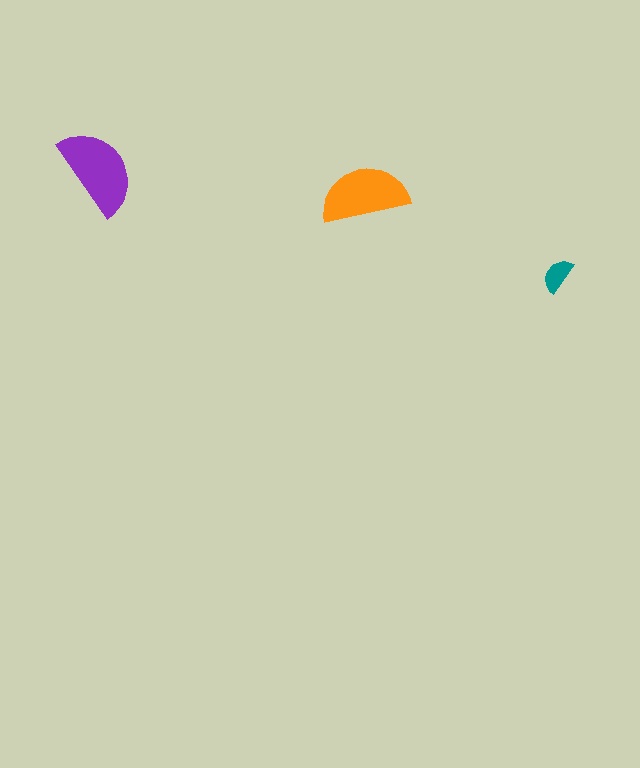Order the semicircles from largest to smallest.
the purple one, the orange one, the teal one.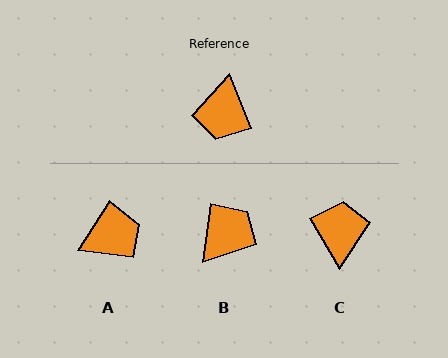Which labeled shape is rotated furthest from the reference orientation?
C, about 172 degrees away.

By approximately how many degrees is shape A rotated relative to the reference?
Approximately 125 degrees counter-clockwise.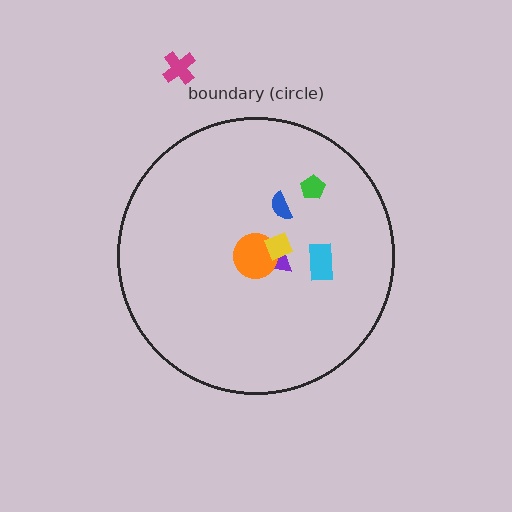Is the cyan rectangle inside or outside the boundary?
Inside.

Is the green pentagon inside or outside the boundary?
Inside.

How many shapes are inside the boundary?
6 inside, 1 outside.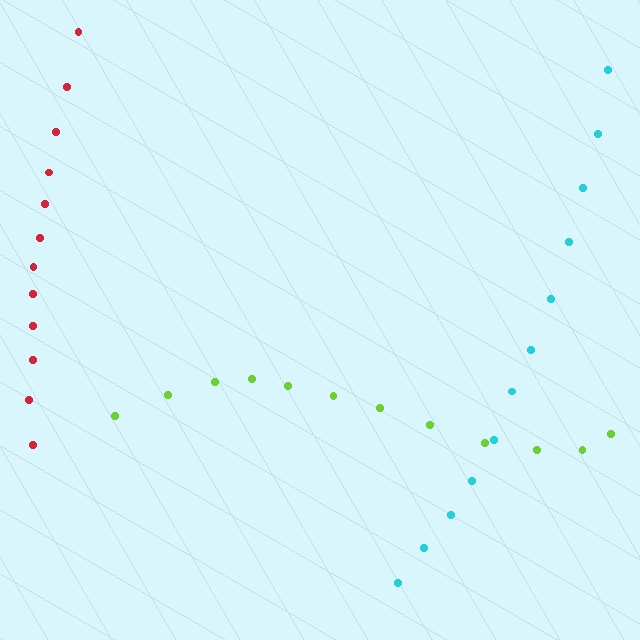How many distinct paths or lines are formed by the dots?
There are 3 distinct paths.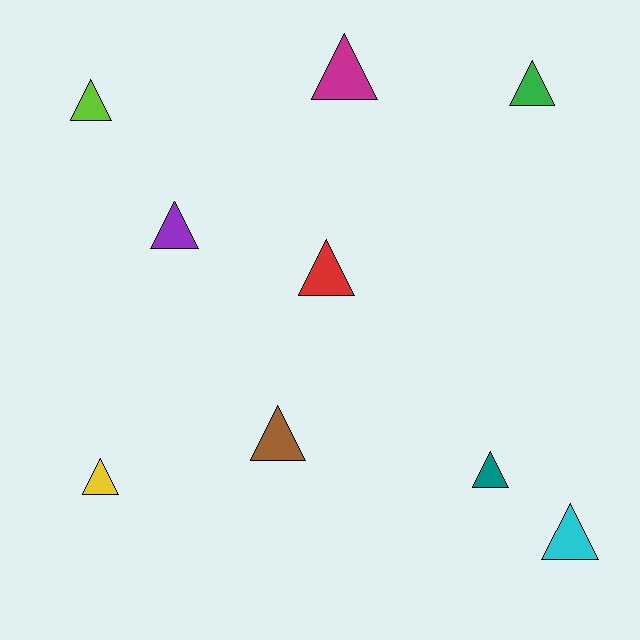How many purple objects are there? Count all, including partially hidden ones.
There is 1 purple object.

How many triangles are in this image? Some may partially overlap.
There are 9 triangles.